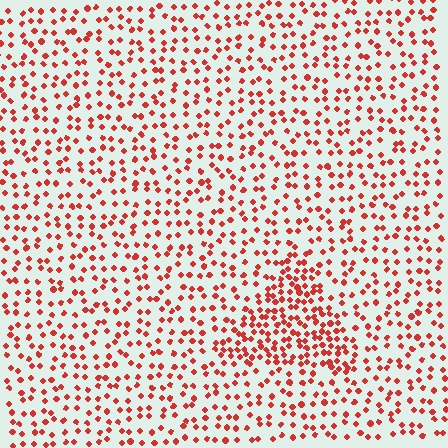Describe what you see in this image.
The image contains small red elements arranged at two different densities. A triangle-shaped region is visible where the elements are more densely packed than the surrounding area.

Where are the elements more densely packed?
The elements are more densely packed inside the triangle boundary.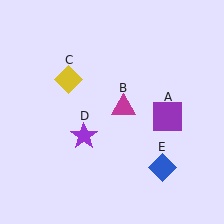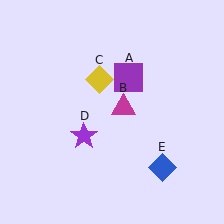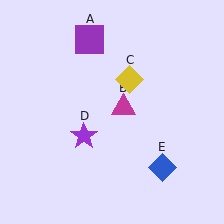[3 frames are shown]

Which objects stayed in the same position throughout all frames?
Magenta triangle (object B) and purple star (object D) and blue diamond (object E) remained stationary.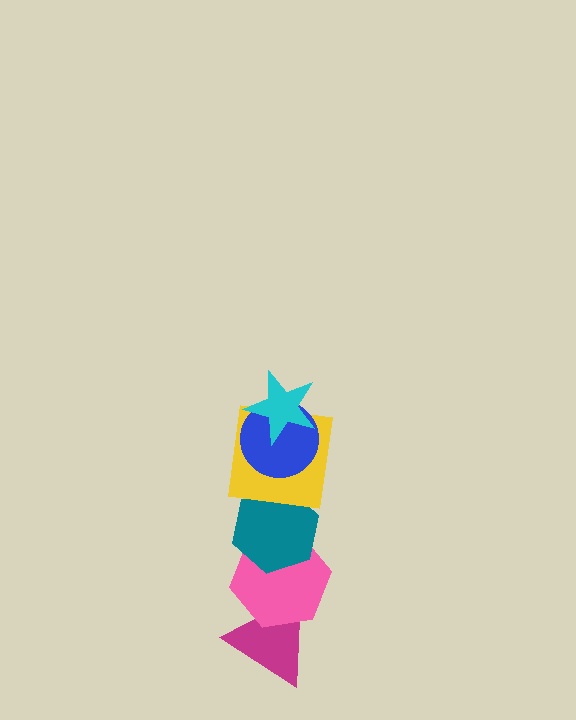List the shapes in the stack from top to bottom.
From top to bottom: the cyan star, the blue circle, the yellow square, the teal hexagon, the pink hexagon, the magenta triangle.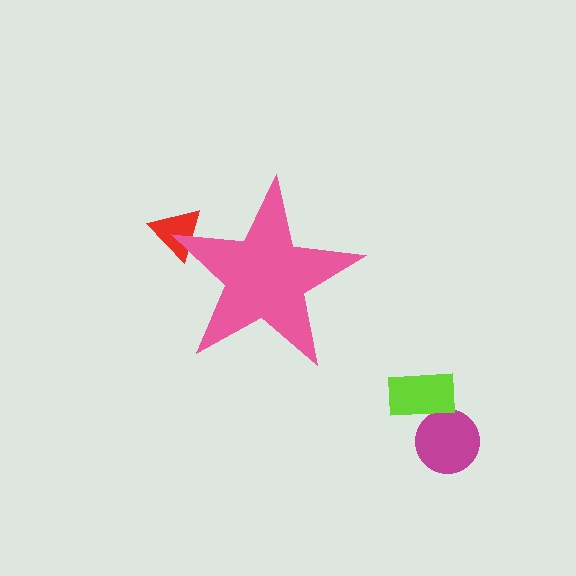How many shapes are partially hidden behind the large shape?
1 shape is partially hidden.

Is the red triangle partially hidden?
Yes, the red triangle is partially hidden behind the pink star.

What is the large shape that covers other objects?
A pink star.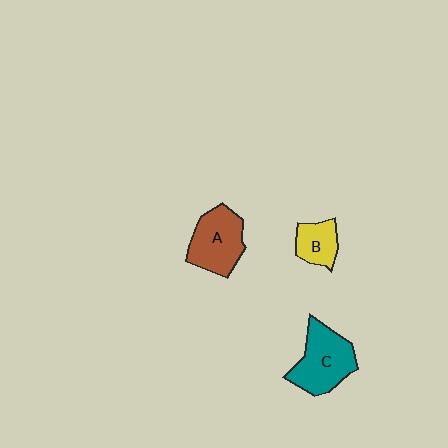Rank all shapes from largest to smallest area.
From largest to smallest: C (teal), A (brown), B (yellow).